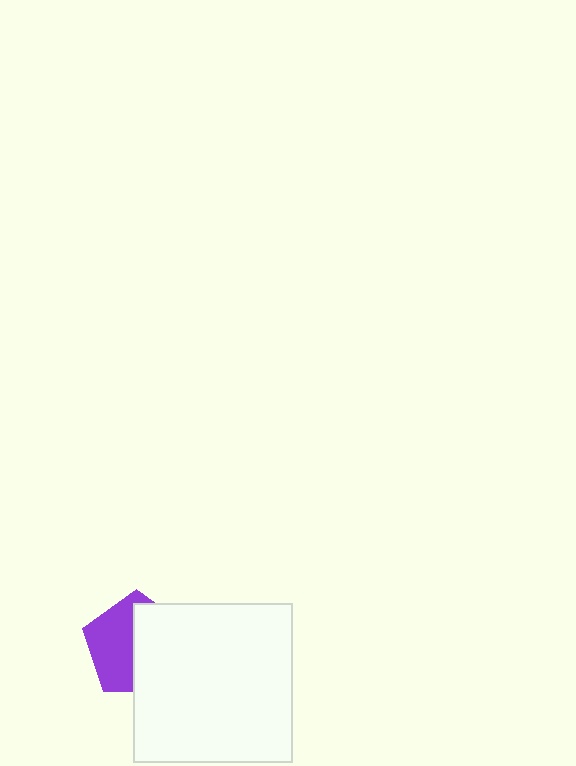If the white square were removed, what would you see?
You would see the complete purple pentagon.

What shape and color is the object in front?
The object in front is a white square.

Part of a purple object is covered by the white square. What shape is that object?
It is a pentagon.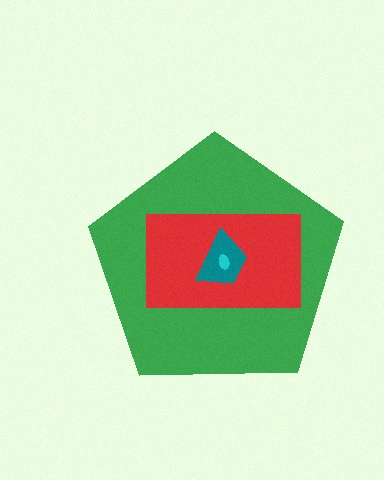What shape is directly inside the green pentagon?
The red rectangle.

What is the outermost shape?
The green pentagon.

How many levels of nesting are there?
4.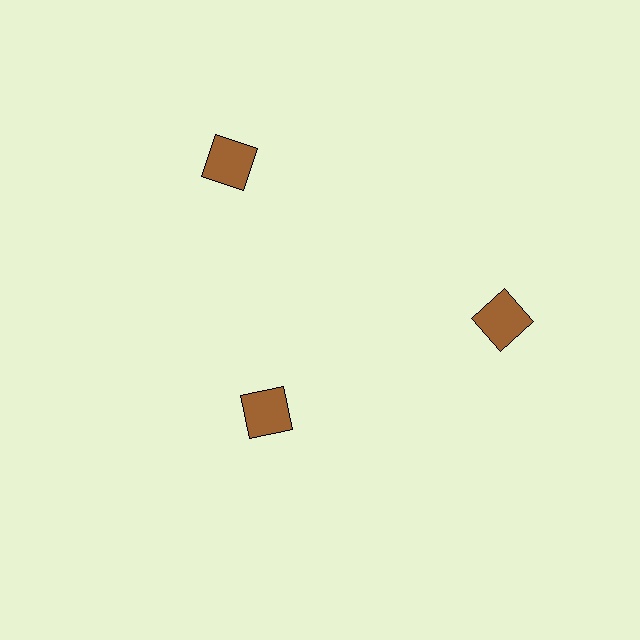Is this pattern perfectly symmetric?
No. The 3 brown squares are arranged in a ring, but one element near the 7 o'clock position is pulled inward toward the center, breaking the 3-fold rotational symmetry.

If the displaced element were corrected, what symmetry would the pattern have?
It would have 3-fold rotational symmetry — the pattern would map onto itself every 120 degrees.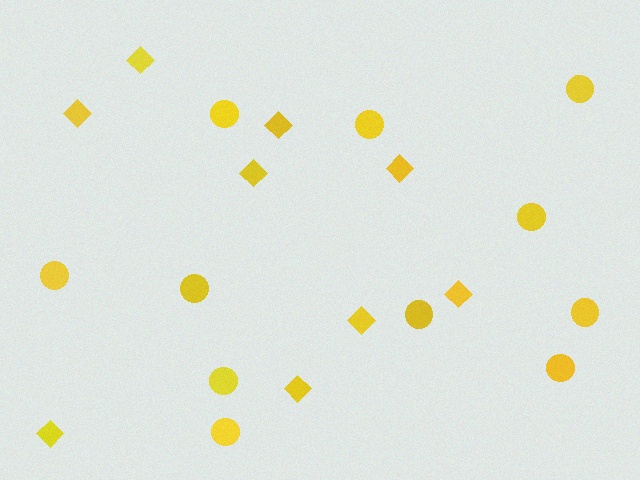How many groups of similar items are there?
There are 2 groups: one group of circles (11) and one group of diamonds (9).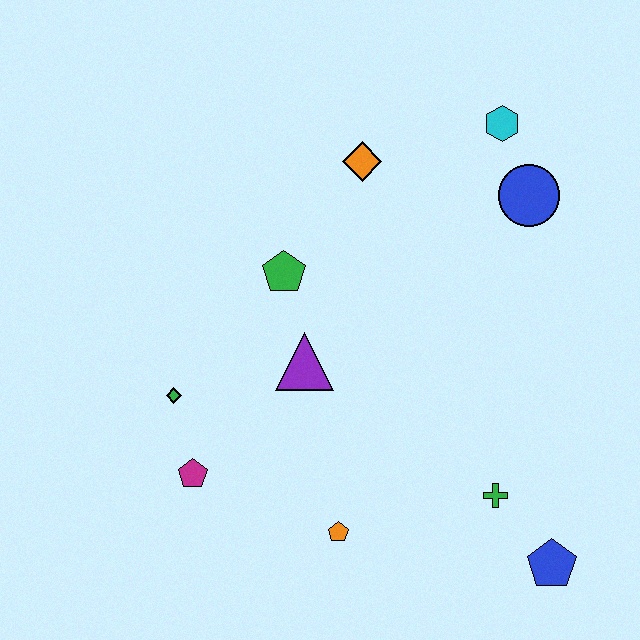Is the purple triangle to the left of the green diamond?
No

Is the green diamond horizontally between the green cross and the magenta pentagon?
No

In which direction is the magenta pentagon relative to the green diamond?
The magenta pentagon is below the green diamond.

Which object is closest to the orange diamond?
The green pentagon is closest to the orange diamond.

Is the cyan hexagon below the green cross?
No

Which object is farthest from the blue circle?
The magenta pentagon is farthest from the blue circle.